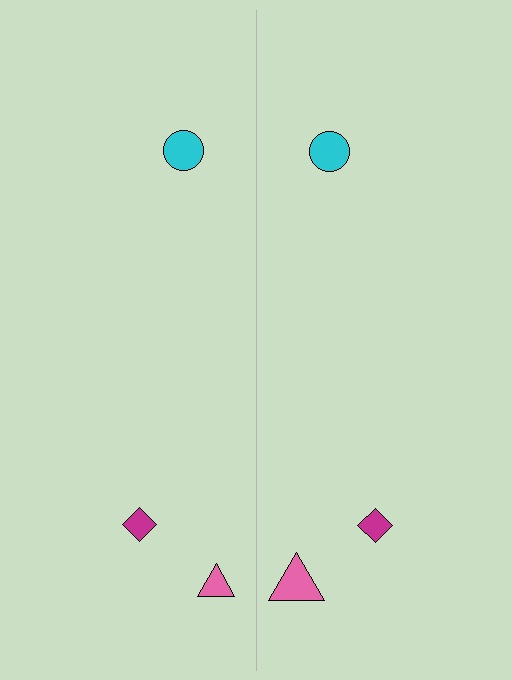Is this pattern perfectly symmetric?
No, the pattern is not perfectly symmetric. The pink triangle on the right side has a different size than its mirror counterpart.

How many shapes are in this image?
There are 6 shapes in this image.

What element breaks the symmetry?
The pink triangle on the right side has a different size than its mirror counterpart.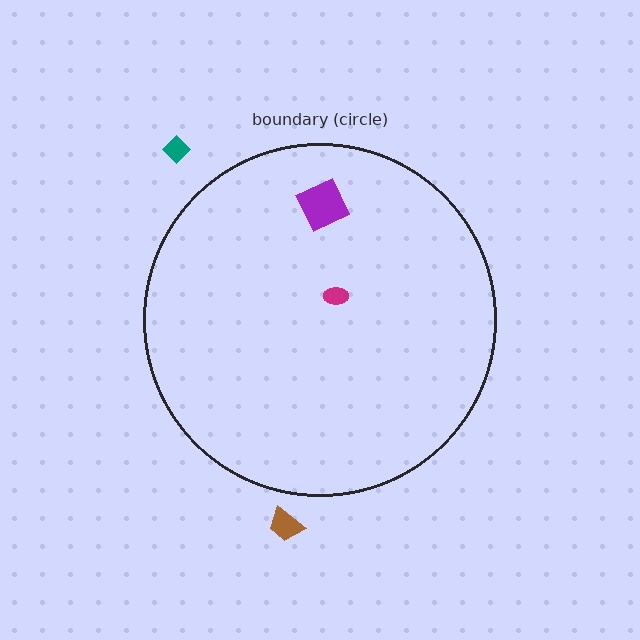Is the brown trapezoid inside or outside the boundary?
Outside.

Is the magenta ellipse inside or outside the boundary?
Inside.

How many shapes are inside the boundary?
2 inside, 2 outside.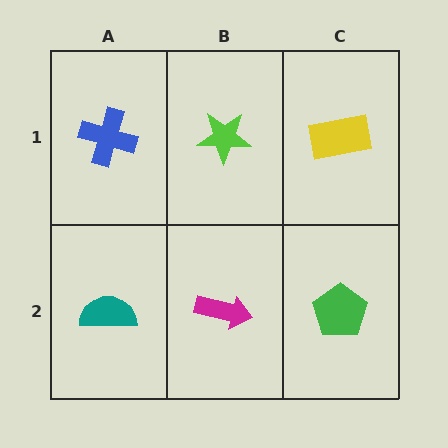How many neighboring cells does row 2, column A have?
2.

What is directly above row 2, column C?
A yellow rectangle.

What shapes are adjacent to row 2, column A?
A blue cross (row 1, column A), a magenta arrow (row 2, column B).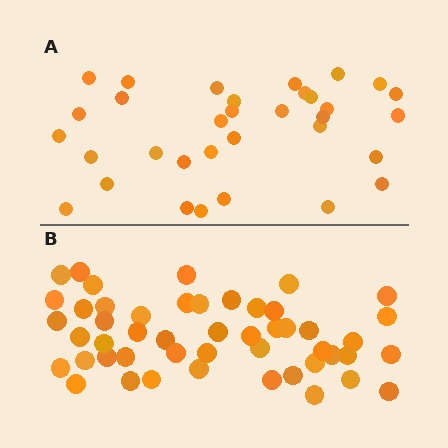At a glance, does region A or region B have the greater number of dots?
Region B (the bottom region) has more dots.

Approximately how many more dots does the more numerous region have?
Region B has approximately 15 more dots than region A.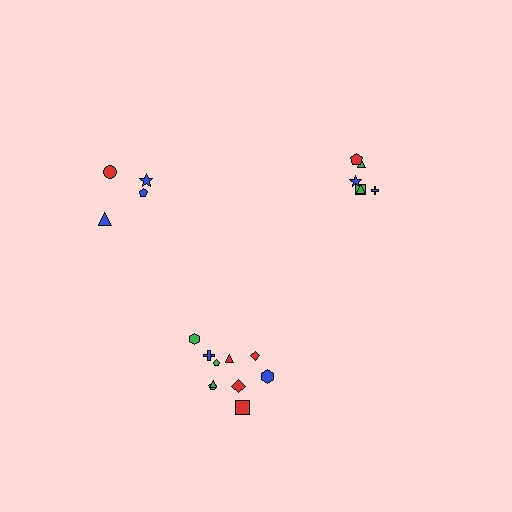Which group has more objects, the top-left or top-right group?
The top-right group.